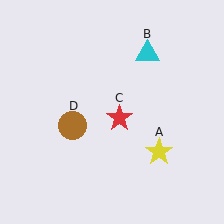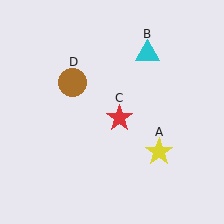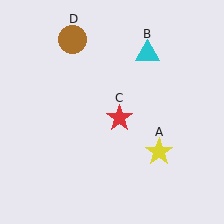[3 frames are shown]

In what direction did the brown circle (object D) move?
The brown circle (object D) moved up.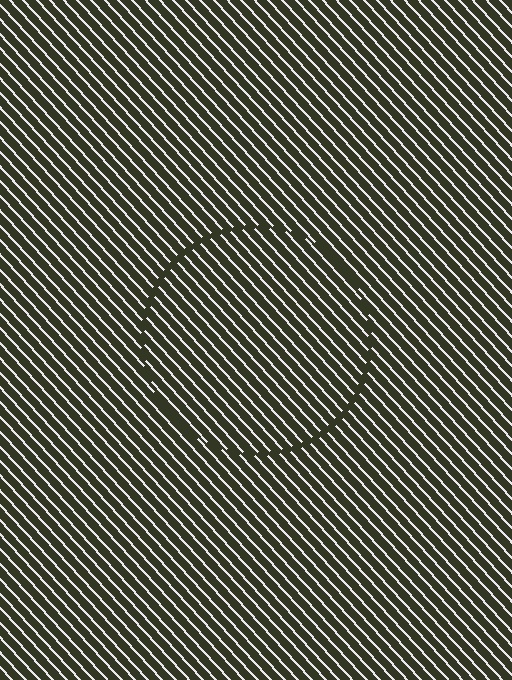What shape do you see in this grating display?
An illusory circle. The interior of the shape contains the same grating, shifted by half a period — the contour is defined by the phase discontinuity where line-ends from the inner and outer gratings abut.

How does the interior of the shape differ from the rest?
The interior of the shape contains the same grating, shifted by half a period — the contour is defined by the phase discontinuity where line-ends from the inner and outer gratings abut.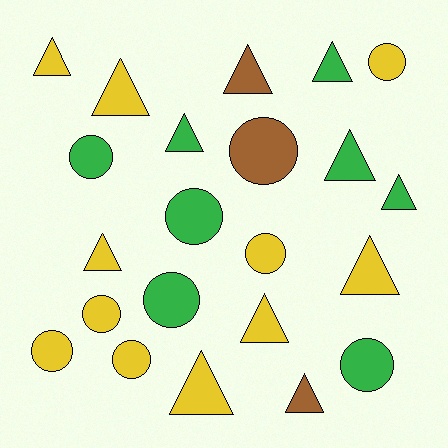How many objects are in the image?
There are 22 objects.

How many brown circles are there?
There is 1 brown circle.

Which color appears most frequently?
Yellow, with 11 objects.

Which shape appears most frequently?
Triangle, with 12 objects.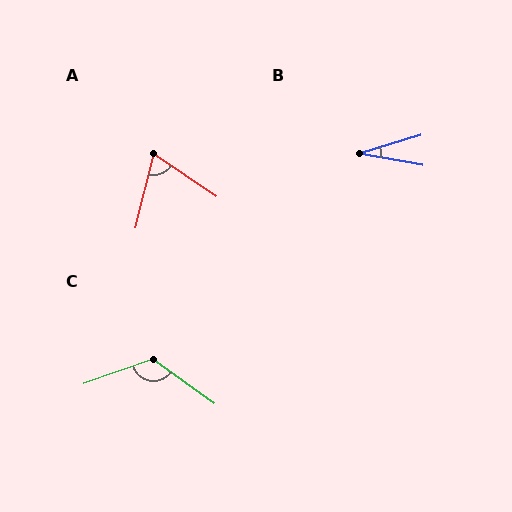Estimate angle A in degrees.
Approximately 70 degrees.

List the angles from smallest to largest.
B (28°), A (70°), C (125°).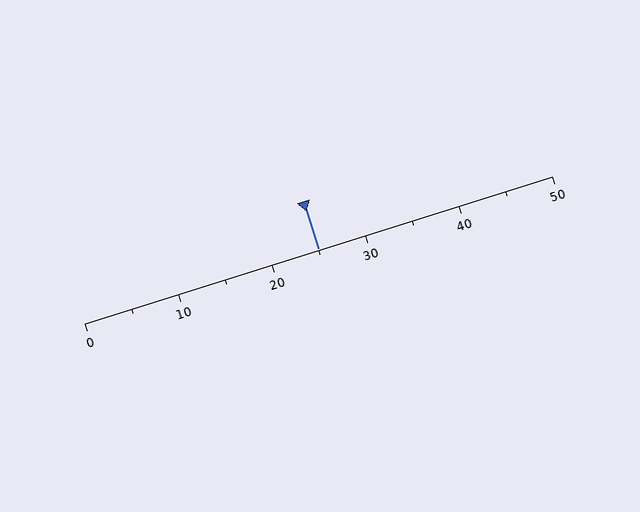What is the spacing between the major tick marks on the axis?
The major ticks are spaced 10 apart.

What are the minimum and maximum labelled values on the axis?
The axis runs from 0 to 50.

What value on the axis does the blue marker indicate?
The marker indicates approximately 25.